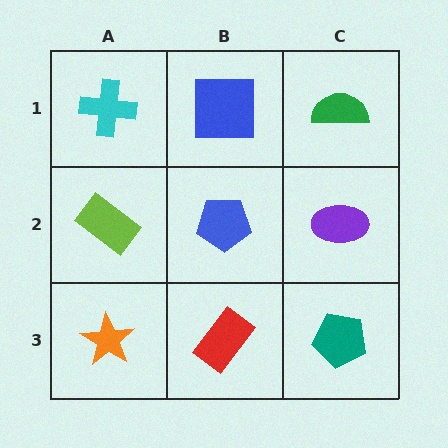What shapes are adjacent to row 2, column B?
A blue square (row 1, column B), a red rectangle (row 3, column B), a lime rectangle (row 2, column A), a purple ellipse (row 2, column C).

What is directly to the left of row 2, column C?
A blue pentagon.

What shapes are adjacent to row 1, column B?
A blue pentagon (row 2, column B), a cyan cross (row 1, column A), a green semicircle (row 1, column C).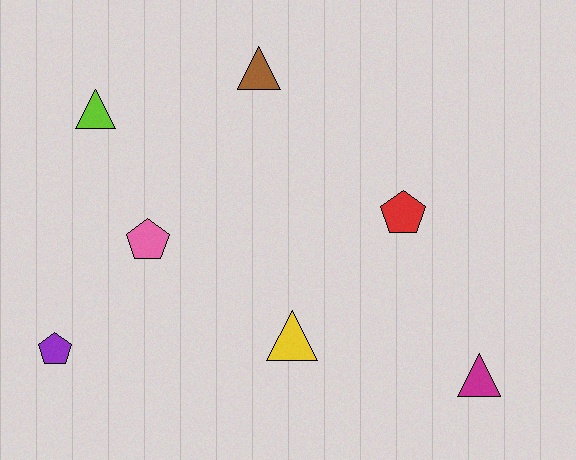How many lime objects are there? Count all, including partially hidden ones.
There is 1 lime object.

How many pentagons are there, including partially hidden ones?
There are 3 pentagons.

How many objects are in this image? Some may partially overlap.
There are 7 objects.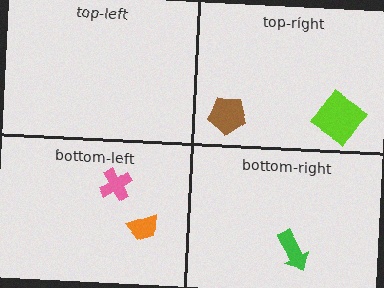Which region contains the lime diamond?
The top-right region.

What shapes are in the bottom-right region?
The green arrow.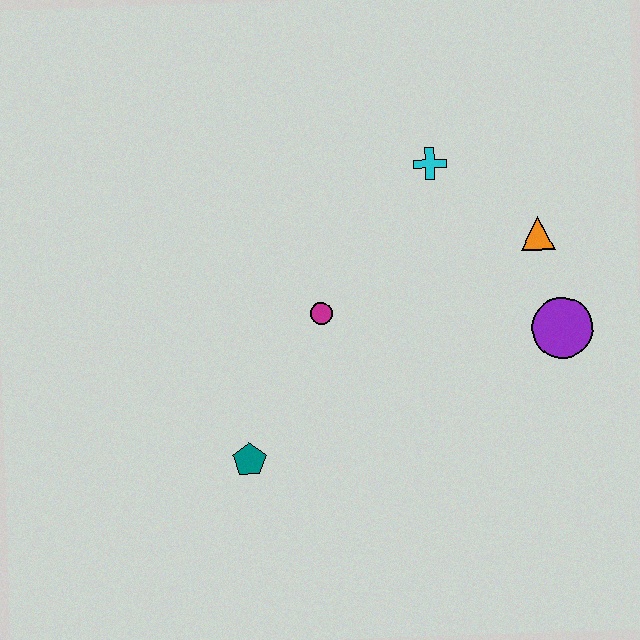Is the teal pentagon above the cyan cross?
No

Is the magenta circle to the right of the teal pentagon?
Yes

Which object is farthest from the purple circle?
The teal pentagon is farthest from the purple circle.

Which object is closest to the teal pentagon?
The magenta circle is closest to the teal pentagon.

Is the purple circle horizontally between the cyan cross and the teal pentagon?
No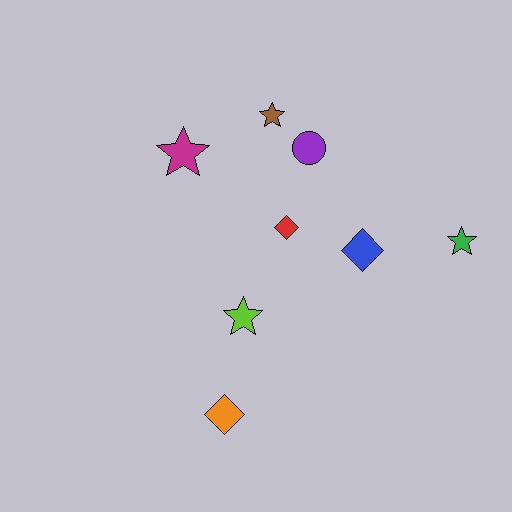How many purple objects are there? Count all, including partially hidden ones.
There is 1 purple object.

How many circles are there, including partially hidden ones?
There is 1 circle.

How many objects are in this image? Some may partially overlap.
There are 8 objects.